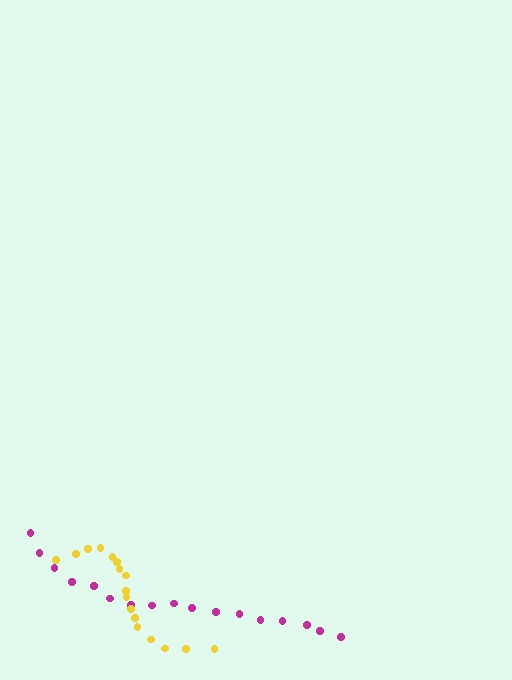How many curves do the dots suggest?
There are 2 distinct paths.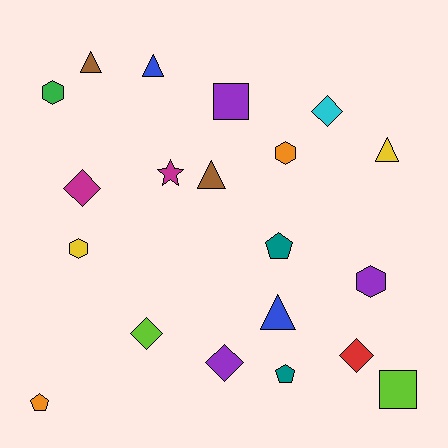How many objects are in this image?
There are 20 objects.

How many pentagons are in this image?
There are 3 pentagons.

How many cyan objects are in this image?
There is 1 cyan object.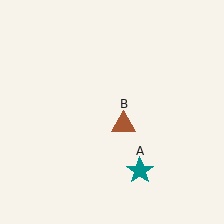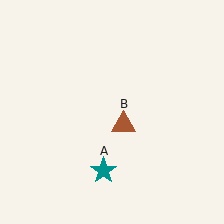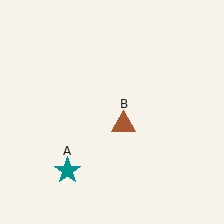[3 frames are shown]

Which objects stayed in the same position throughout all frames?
Brown triangle (object B) remained stationary.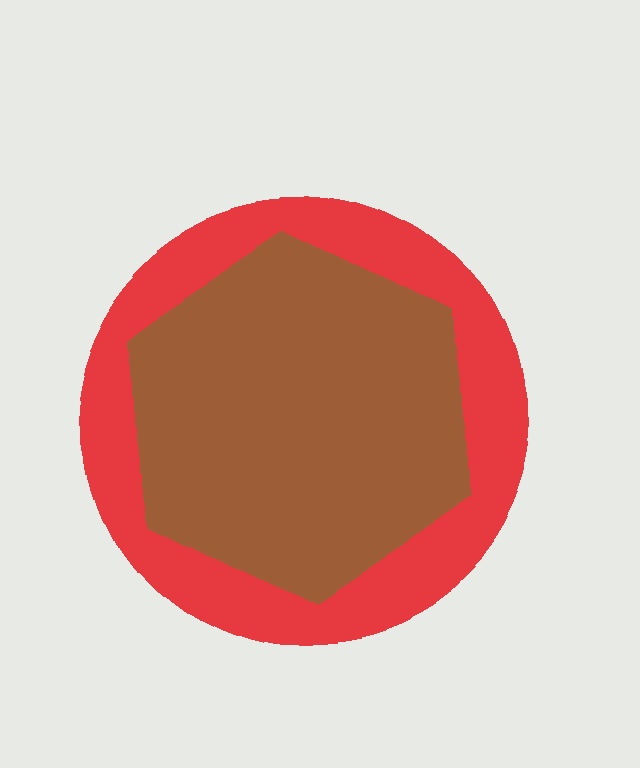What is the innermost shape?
The brown hexagon.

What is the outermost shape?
The red circle.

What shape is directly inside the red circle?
The brown hexagon.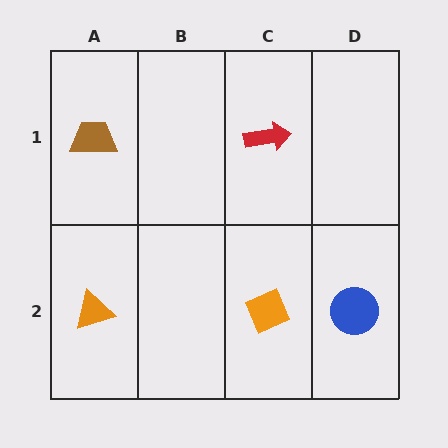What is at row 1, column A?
A brown trapezoid.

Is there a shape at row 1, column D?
No, that cell is empty.